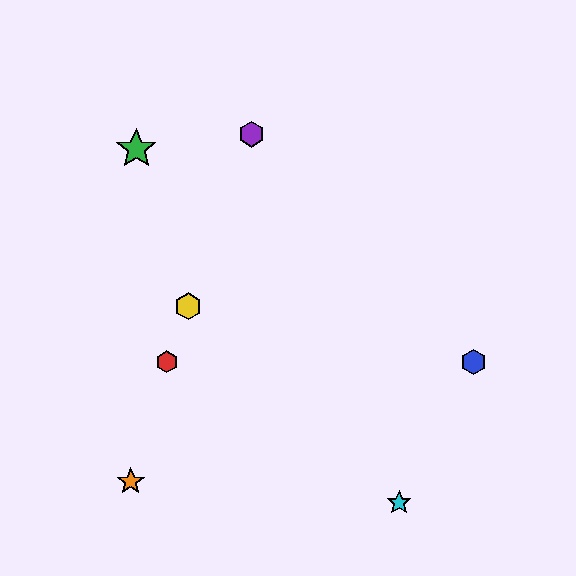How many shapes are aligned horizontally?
2 shapes (the red hexagon, the blue hexagon) are aligned horizontally.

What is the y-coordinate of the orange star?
The orange star is at y≈482.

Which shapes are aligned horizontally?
The red hexagon, the blue hexagon are aligned horizontally.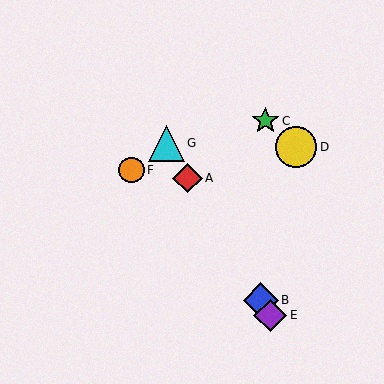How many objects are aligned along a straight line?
4 objects (A, B, E, G) are aligned along a straight line.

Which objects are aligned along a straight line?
Objects A, B, E, G are aligned along a straight line.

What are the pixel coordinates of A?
Object A is at (187, 178).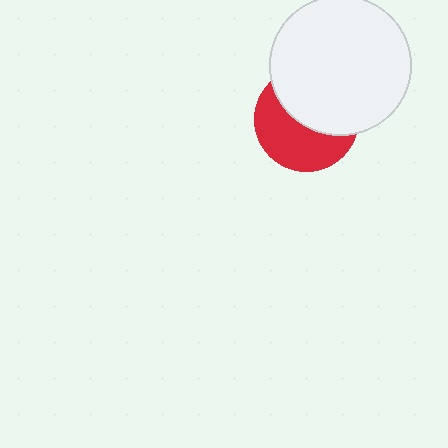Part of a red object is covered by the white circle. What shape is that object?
It is a circle.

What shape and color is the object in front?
The object in front is a white circle.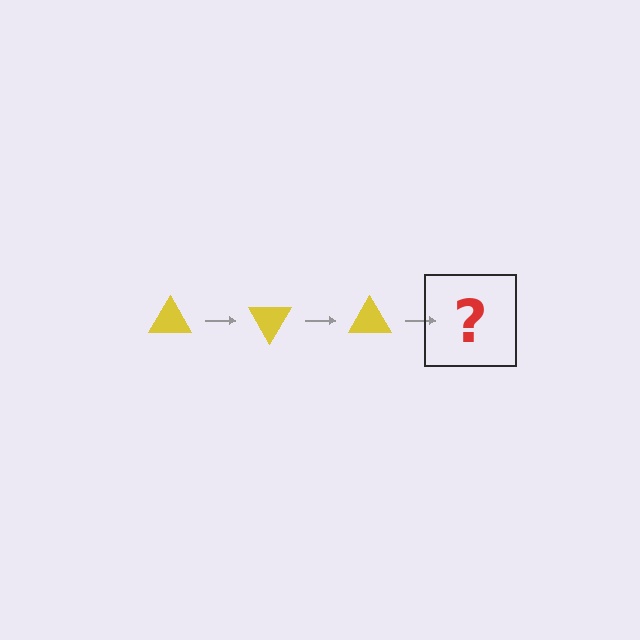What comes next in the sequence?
The next element should be a yellow triangle rotated 180 degrees.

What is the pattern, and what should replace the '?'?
The pattern is that the triangle rotates 60 degrees each step. The '?' should be a yellow triangle rotated 180 degrees.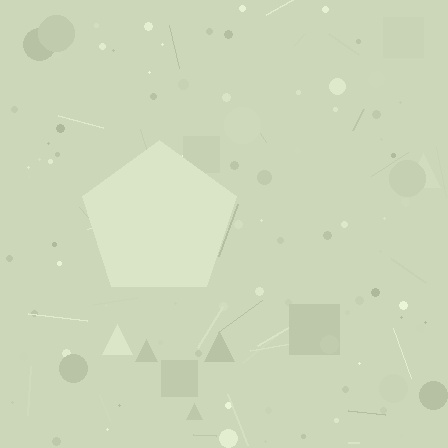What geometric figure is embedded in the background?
A pentagon is embedded in the background.